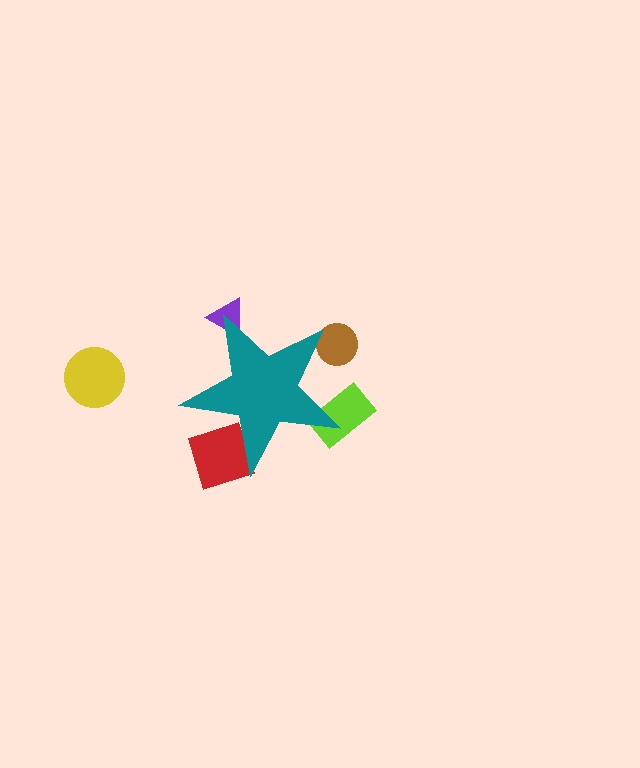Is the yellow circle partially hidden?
No, the yellow circle is fully visible.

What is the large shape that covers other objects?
A teal star.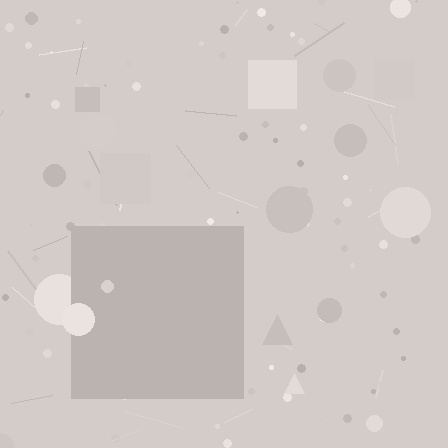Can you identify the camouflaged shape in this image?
The camouflaged shape is a square.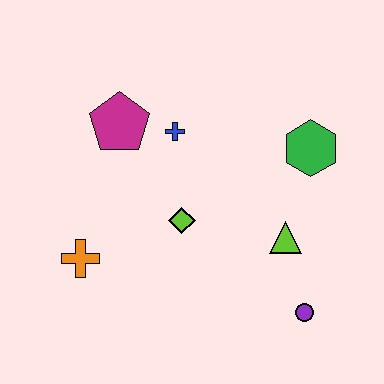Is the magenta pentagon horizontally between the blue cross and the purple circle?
No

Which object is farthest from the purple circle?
The magenta pentagon is farthest from the purple circle.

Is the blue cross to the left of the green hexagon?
Yes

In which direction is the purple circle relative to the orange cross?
The purple circle is to the right of the orange cross.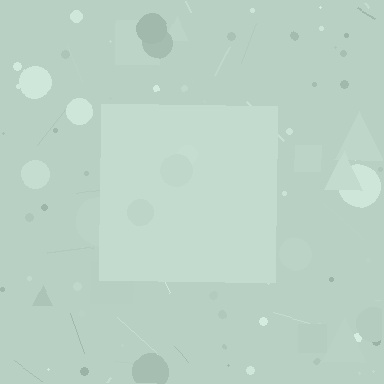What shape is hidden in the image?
A square is hidden in the image.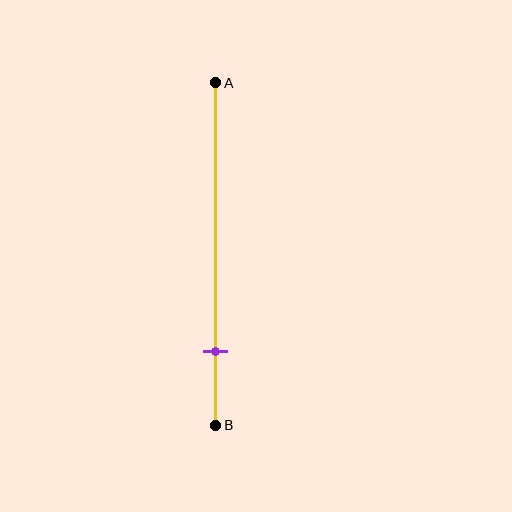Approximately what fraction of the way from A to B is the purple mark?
The purple mark is approximately 80% of the way from A to B.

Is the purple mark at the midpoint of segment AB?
No, the mark is at about 80% from A, not at the 50% midpoint.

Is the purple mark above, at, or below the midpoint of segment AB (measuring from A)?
The purple mark is below the midpoint of segment AB.